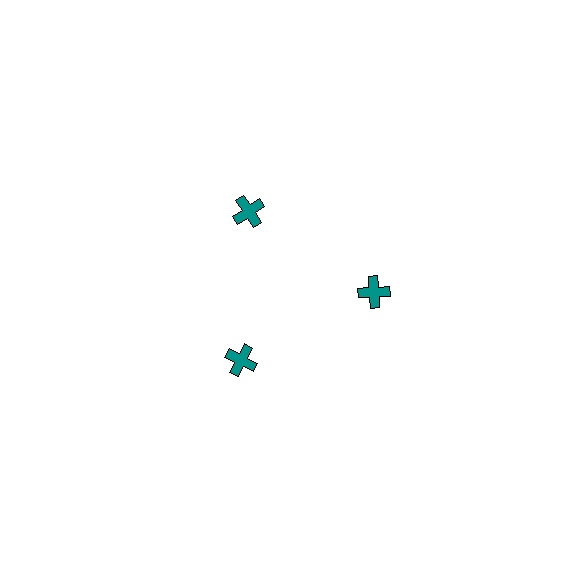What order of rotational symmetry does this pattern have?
This pattern has 3-fold rotational symmetry.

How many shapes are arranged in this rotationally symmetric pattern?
There are 3 shapes, arranged in 3 groups of 1.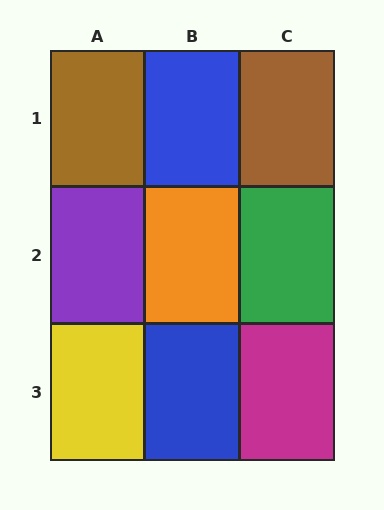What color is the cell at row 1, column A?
Brown.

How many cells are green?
1 cell is green.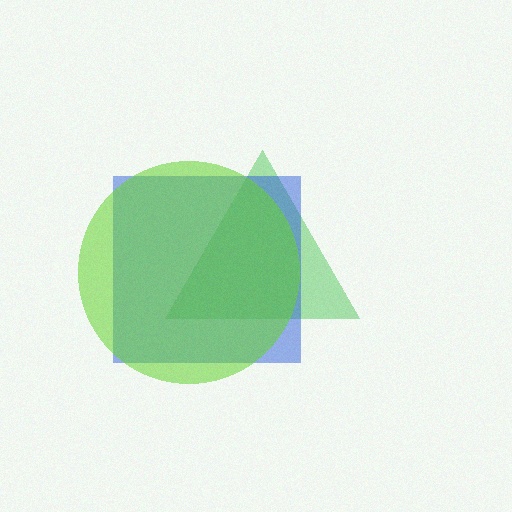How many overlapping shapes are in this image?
There are 3 overlapping shapes in the image.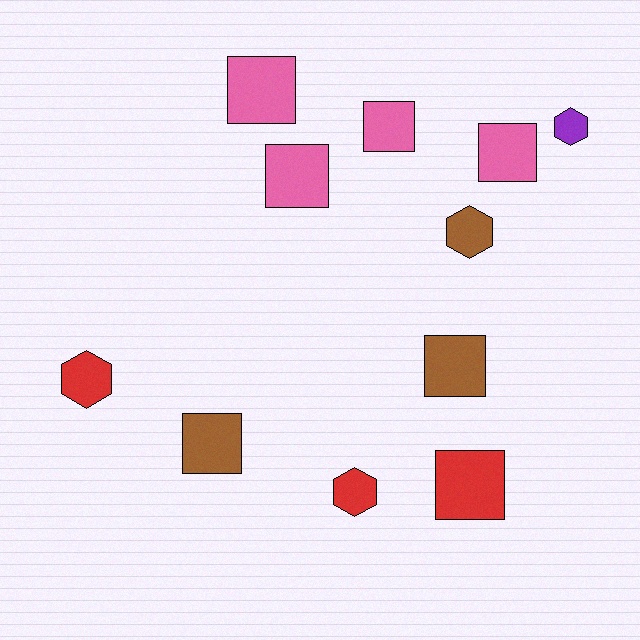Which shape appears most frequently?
Square, with 7 objects.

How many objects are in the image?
There are 11 objects.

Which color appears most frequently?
Pink, with 4 objects.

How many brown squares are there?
There are 2 brown squares.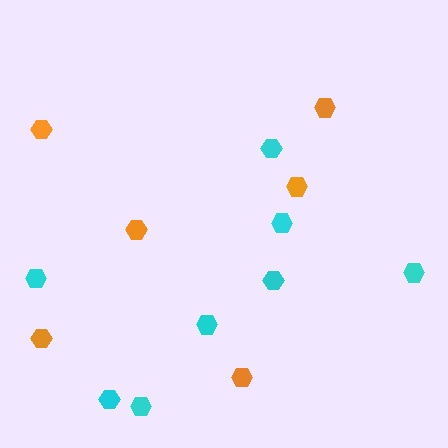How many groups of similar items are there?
There are 2 groups: one group of cyan hexagons (8) and one group of orange hexagons (6).